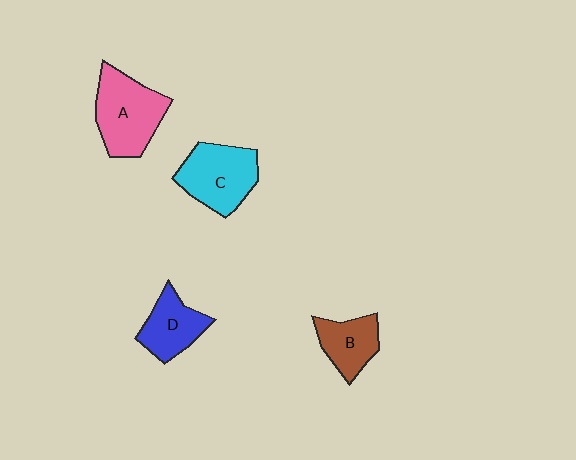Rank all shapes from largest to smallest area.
From largest to smallest: A (pink), C (cyan), D (blue), B (brown).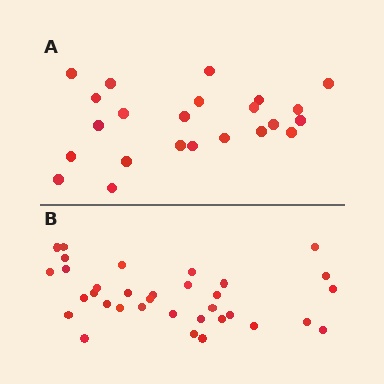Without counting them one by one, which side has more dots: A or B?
Region B (the bottom region) has more dots.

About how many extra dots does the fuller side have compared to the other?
Region B has roughly 12 or so more dots than region A.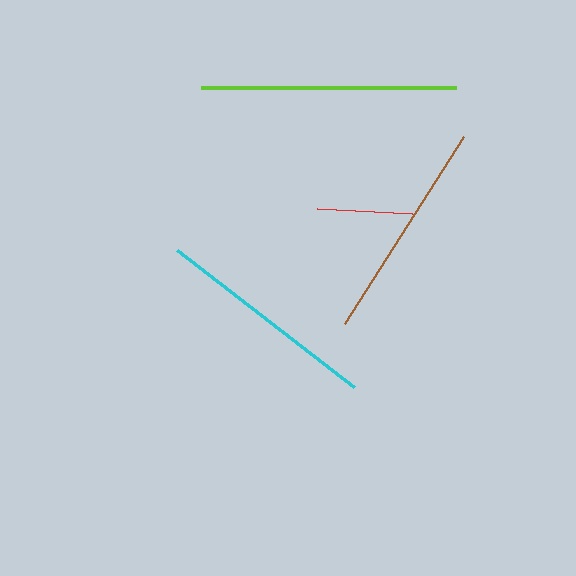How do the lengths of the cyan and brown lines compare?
The cyan and brown lines are approximately the same length.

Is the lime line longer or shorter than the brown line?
The lime line is longer than the brown line.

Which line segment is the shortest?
The red line is the shortest at approximately 95 pixels.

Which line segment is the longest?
The lime line is the longest at approximately 255 pixels.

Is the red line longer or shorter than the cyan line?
The cyan line is longer than the red line.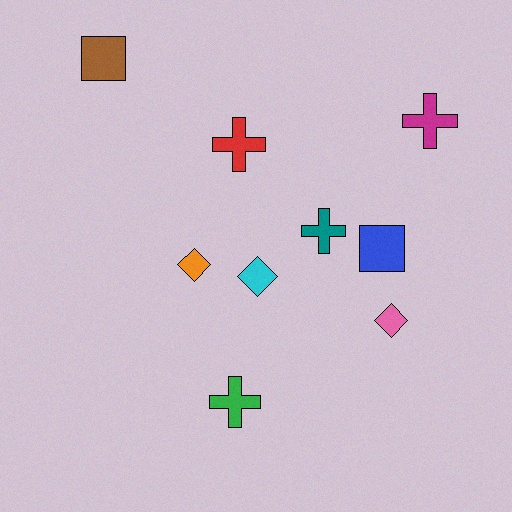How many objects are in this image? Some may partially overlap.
There are 9 objects.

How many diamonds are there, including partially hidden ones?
There are 3 diamonds.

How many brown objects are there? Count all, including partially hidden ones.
There is 1 brown object.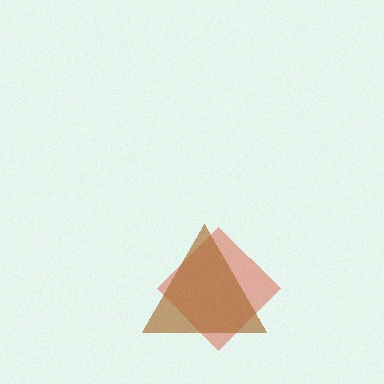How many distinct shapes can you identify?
There are 2 distinct shapes: a red diamond, a brown triangle.